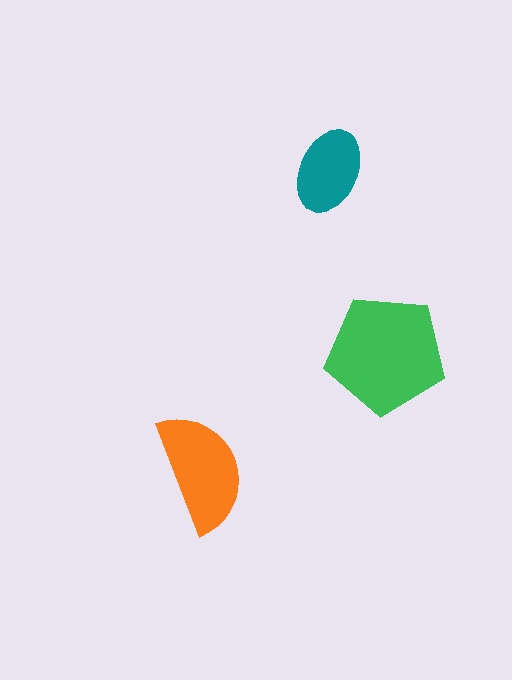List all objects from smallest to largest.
The teal ellipse, the orange semicircle, the green pentagon.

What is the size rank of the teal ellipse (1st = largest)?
3rd.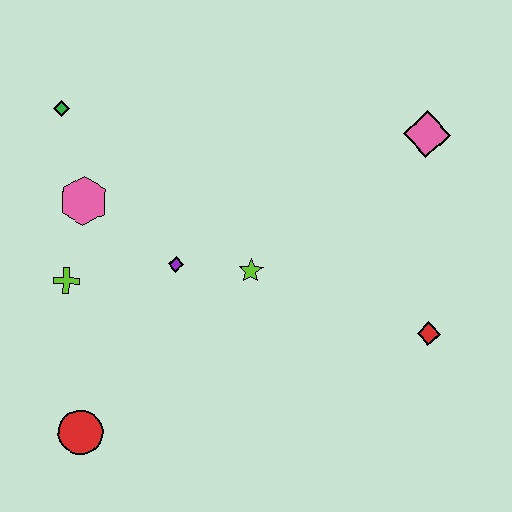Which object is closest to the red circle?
The lime cross is closest to the red circle.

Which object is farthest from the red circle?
The pink diamond is farthest from the red circle.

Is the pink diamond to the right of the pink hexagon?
Yes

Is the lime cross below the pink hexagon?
Yes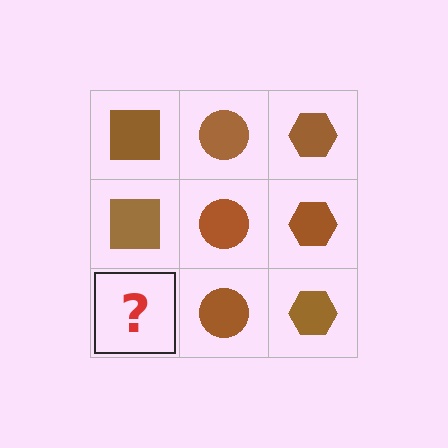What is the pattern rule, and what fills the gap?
The rule is that each column has a consistent shape. The gap should be filled with a brown square.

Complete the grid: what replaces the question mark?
The question mark should be replaced with a brown square.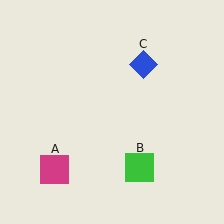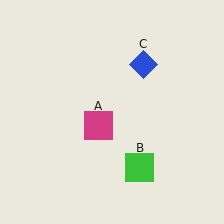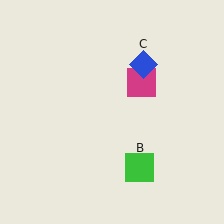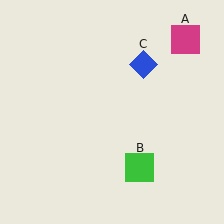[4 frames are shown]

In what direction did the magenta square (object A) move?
The magenta square (object A) moved up and to the right.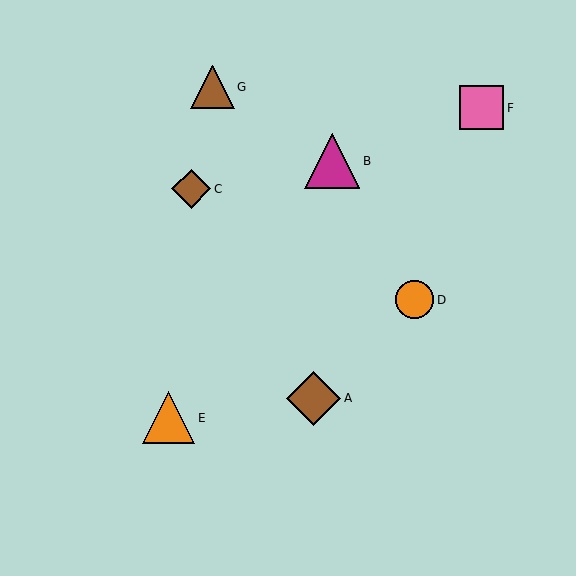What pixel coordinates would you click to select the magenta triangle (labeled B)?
Click at (332, 161) to select the magenta triangle B.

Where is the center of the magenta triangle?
The center of the magenta triangle is at (332, 161).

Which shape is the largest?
The magenta triangle (labeled B) is the largest.